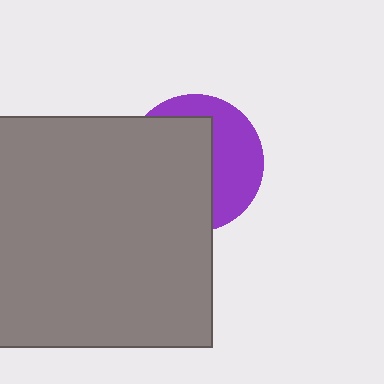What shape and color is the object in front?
The object in front is a gray square.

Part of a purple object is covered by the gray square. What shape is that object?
It is a circle.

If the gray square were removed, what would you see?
You would see the complete purple circle.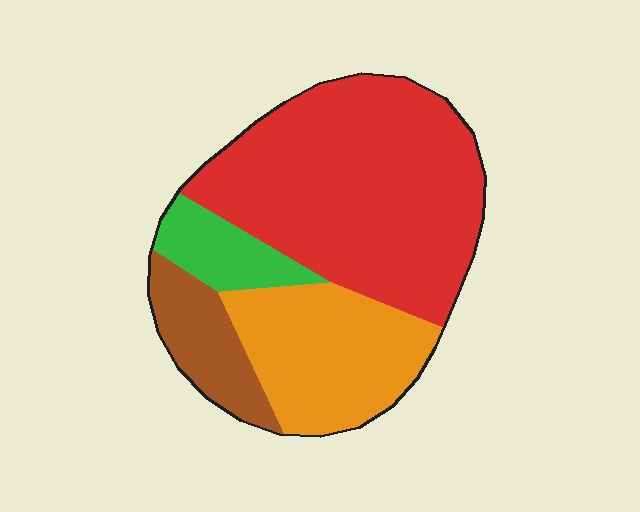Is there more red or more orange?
Red.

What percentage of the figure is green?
Green covers about 10% of the figure.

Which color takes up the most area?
Red, at roughly 55%.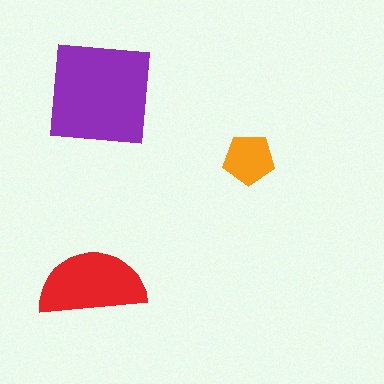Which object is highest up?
The purple square is topmost.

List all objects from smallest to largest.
The orange pentagon, the red semicircle, the purple square.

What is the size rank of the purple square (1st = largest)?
1st.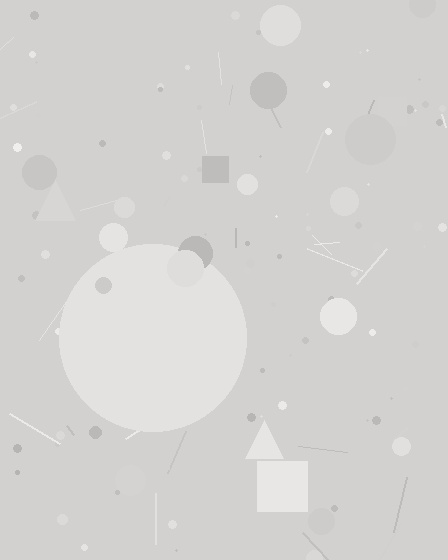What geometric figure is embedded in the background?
A circle is embedded in the background.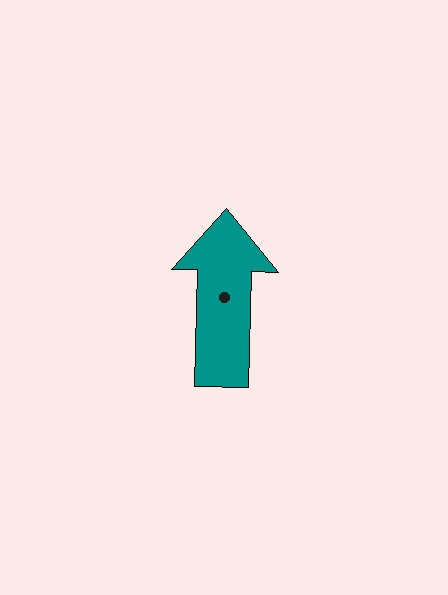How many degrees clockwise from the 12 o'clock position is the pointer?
Approximately 1 degrees.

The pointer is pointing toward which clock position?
Roughly 12 o'clock.